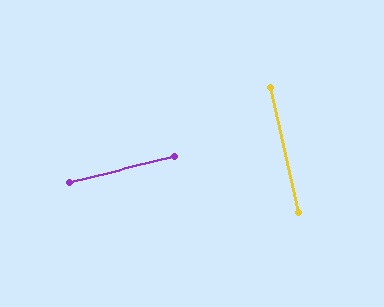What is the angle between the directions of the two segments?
Approximately 89 degrees.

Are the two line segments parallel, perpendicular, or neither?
Perpendicular — they meet at approximately 89°.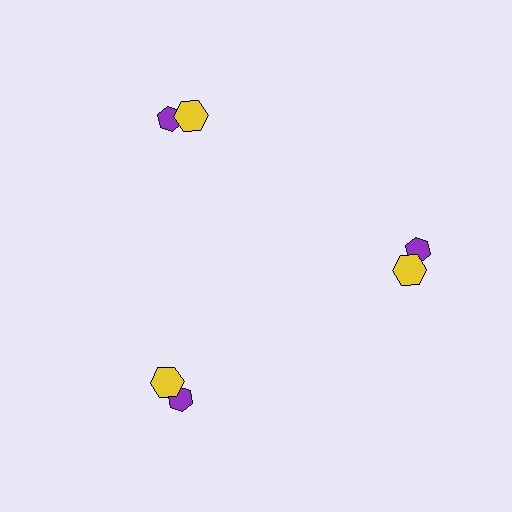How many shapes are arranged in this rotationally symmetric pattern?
There are 6 shapes, arranged in 3 groups of 2.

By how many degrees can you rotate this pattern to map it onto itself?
The pattern maps onto itself every 120 degrees of rotation.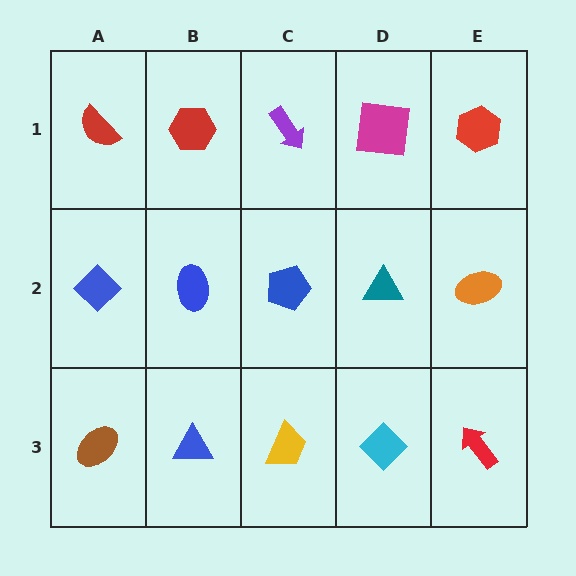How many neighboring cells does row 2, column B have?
4.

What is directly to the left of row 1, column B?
A red semicircle.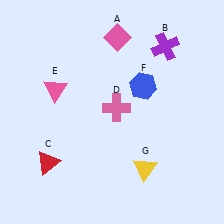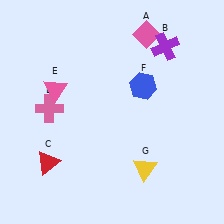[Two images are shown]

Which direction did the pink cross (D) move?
The pink cross (D) moved left.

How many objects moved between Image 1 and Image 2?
2 objects moved between the two images.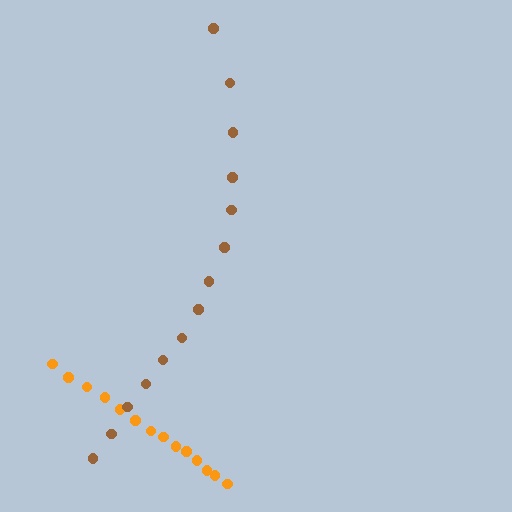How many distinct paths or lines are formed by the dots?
There are 2 distinct paths.